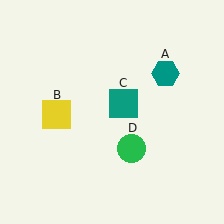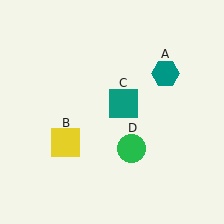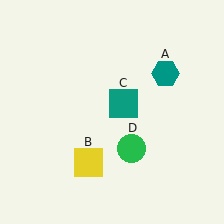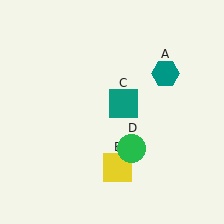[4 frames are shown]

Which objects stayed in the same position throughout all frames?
Teal hexagon (object A) and teal square (object C) and green circle (object D) remained stationary.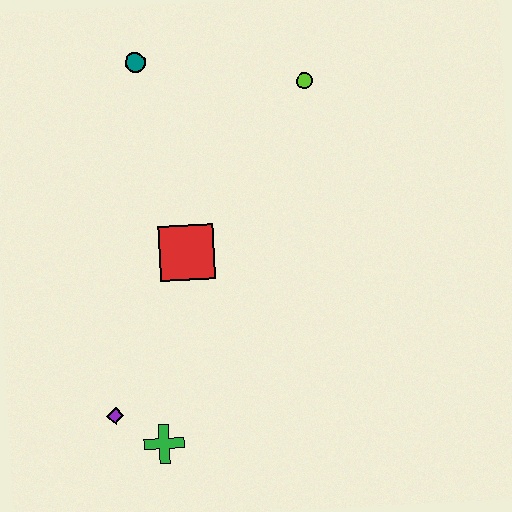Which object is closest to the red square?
The purple diamond is closest to the red square.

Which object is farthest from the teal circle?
The green cross is farthest from the teal circle.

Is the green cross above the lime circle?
No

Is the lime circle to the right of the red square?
Yes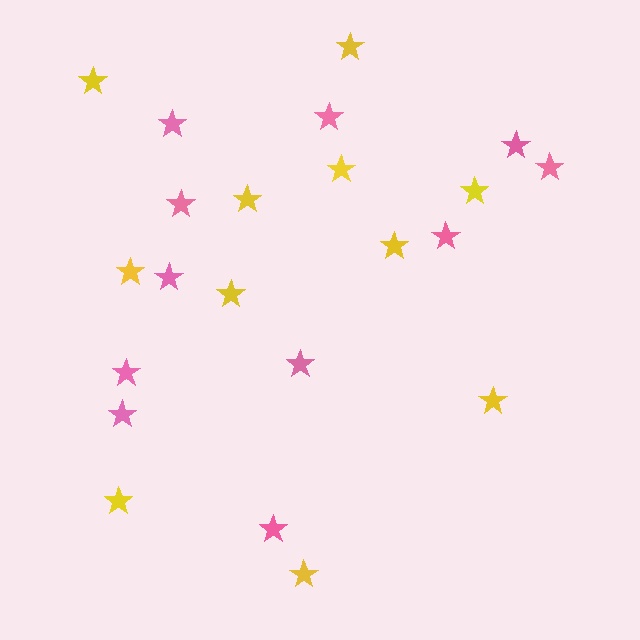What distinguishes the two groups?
There are 2 groups: one group of yellow stars (11) and one group of pink stars (11).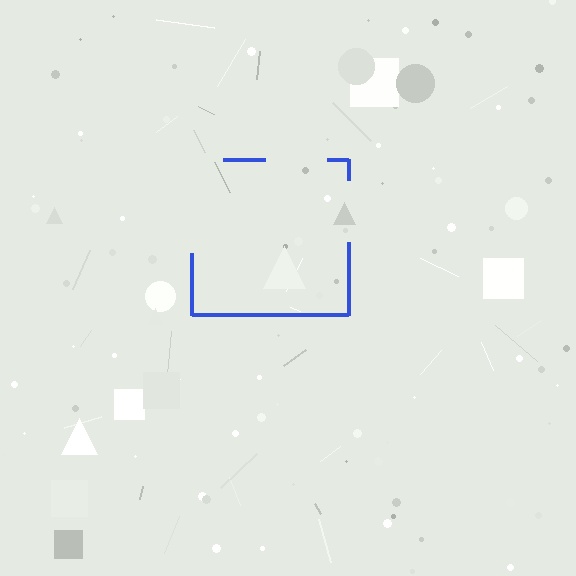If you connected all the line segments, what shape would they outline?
They would outline a square.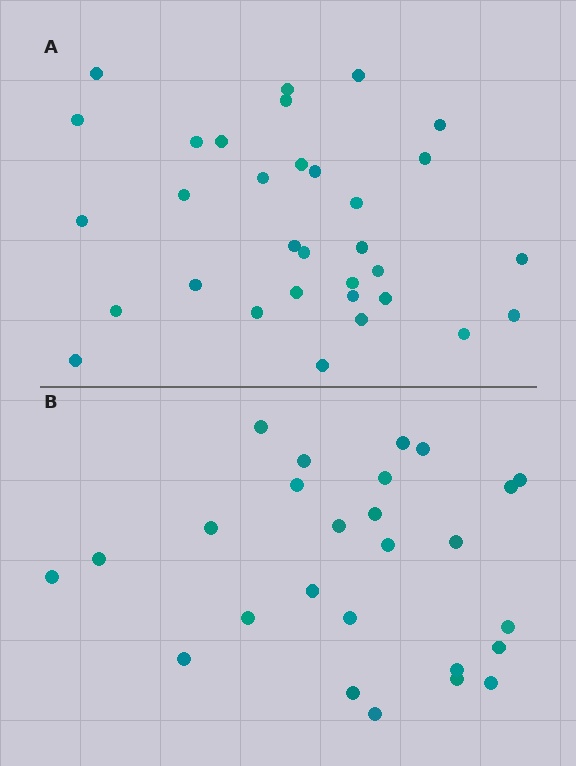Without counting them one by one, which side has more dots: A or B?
Region A (the top region) has more dots.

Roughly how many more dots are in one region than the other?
Region A has about 6 more dots than region B.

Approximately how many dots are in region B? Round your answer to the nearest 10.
About 30 dots. (The exact count is 26, which rounds to 30.)